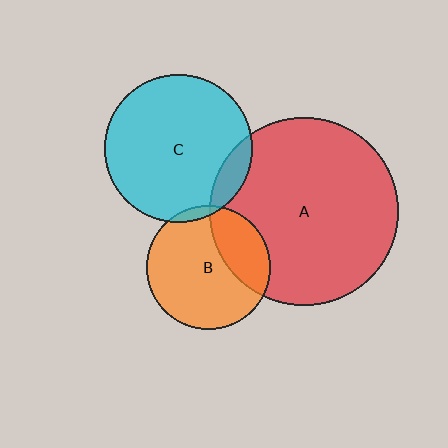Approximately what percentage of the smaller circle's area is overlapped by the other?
Approximately 10%.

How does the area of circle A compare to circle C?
Approximately 1.6 times.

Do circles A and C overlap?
Yes.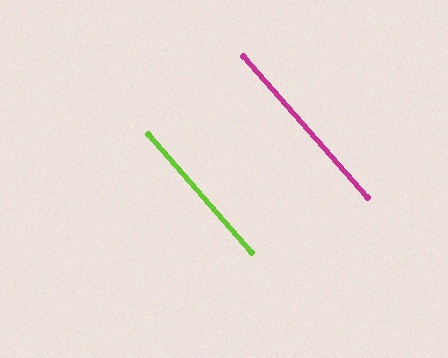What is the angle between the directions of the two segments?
Approximately 0 degrees.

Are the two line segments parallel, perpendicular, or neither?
Parallel — their directions differ by only 0.1°.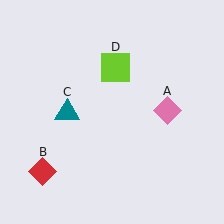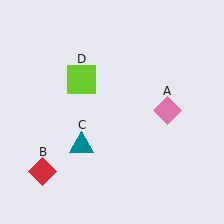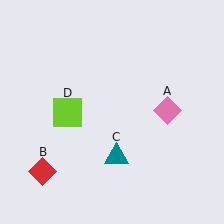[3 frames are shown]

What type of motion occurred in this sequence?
The teal triangle (object C), lime square (object D) rotated counterclockwise around the center of the scene.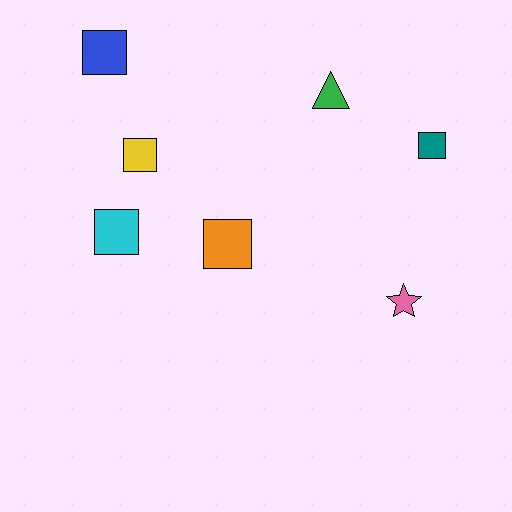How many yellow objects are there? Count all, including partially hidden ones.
There is 1 yellow object.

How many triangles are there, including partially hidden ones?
There is 1 triangle.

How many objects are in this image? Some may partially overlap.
There are 7 objects.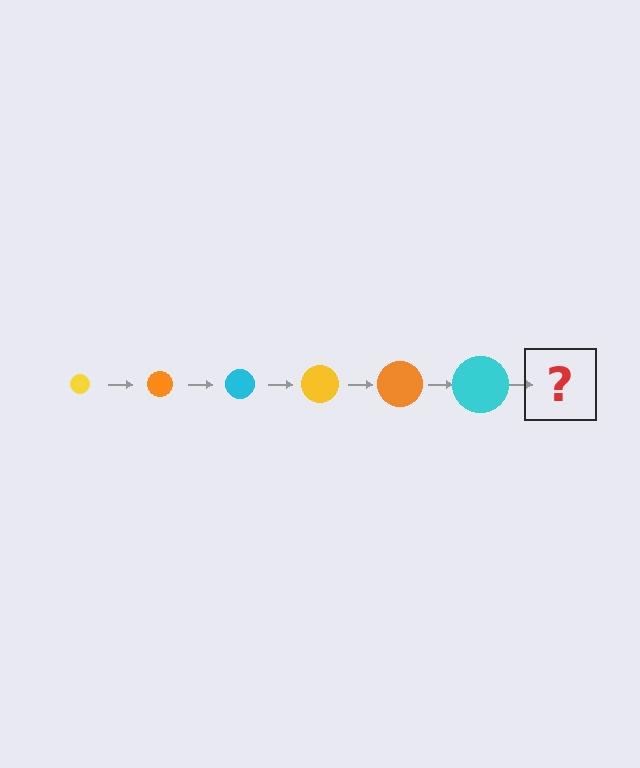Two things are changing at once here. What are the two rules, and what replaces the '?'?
The two rules are that the circle grows larger each step and the color cycles through yellow, orange, and cyan. The '?' should be a yellow circle, larger than the previous one.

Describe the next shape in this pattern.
It should be a yellow circle, larger than the previous one.